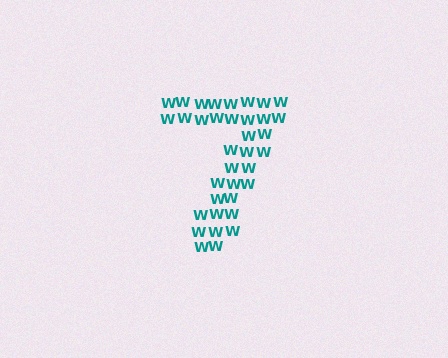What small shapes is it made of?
It is made of small letter W's.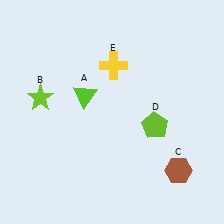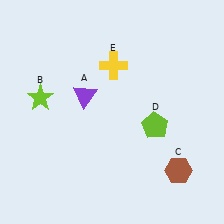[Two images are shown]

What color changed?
The triangle (A) changed from lime in Image 1 to purple in Image 2.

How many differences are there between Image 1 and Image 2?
There is 1 difference between the two images.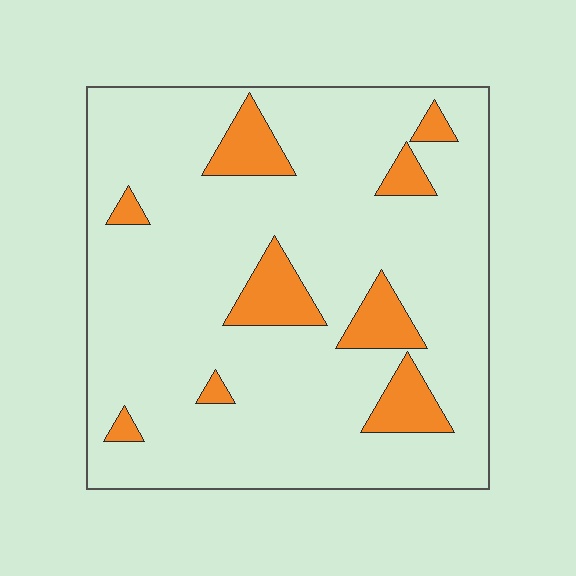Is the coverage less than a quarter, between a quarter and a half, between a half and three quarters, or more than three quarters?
Less than a quarter.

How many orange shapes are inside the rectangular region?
9.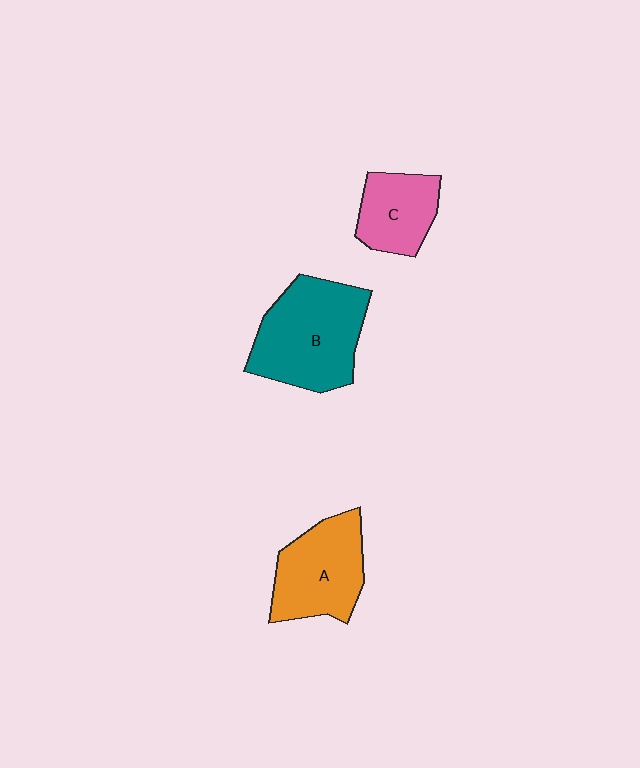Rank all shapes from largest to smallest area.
From largest to smallest: B (teal), A (orange), C (pink).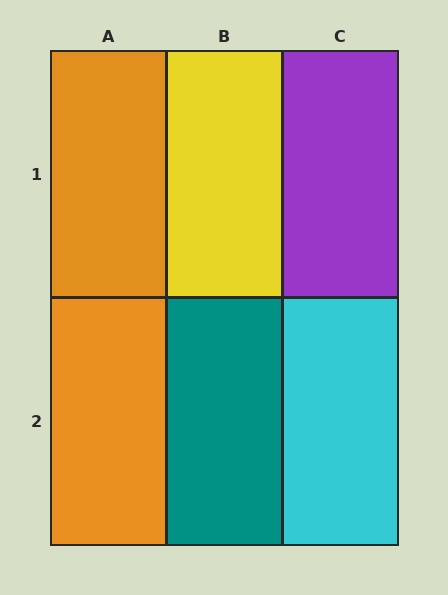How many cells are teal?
1 cell is teal.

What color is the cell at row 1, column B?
Yellow.